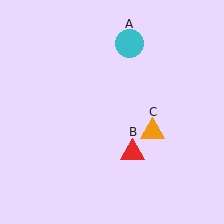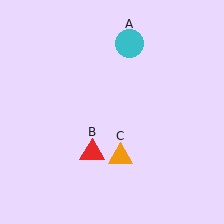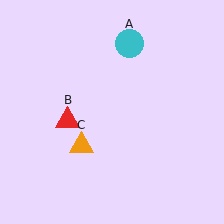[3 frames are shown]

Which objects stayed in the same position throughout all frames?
Cyan circle (object A) remained stationary.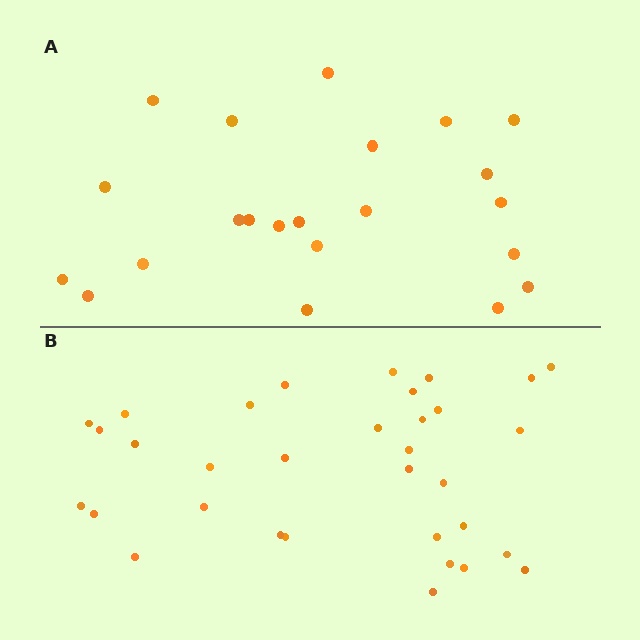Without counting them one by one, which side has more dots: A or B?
Region B (the bottom region) has more dots.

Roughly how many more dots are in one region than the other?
Region B has roughly 12 or so more dots than region A.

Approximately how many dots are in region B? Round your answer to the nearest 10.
About 30 dots. (The exact count is 33, which rounds to 30.)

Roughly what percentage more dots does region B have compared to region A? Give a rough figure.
About 50% more.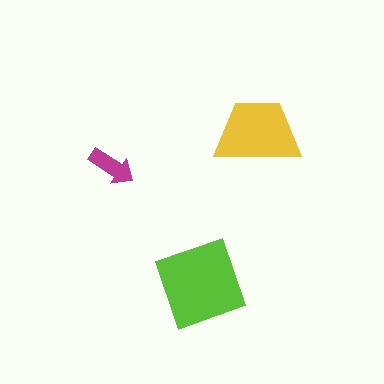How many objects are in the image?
There are 3 objects in the image.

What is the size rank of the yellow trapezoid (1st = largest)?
2nd.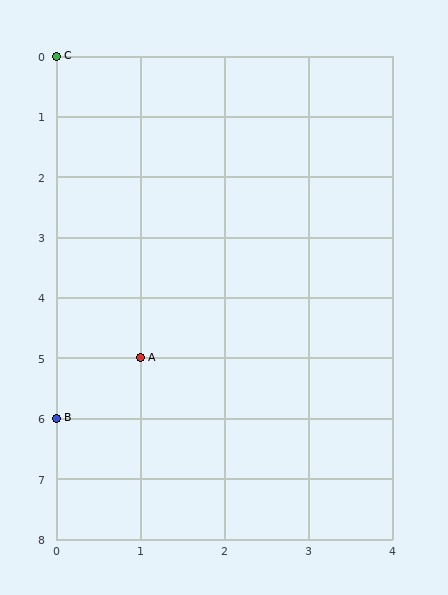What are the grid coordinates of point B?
Point B is at grid coordinates (0, 6).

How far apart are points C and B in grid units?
Points C and B are 6 rows apart.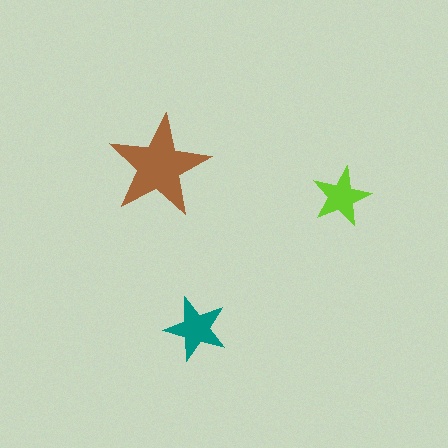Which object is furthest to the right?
The lime star is rightmost.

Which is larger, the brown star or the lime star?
The brown one.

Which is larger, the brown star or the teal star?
The brown one.